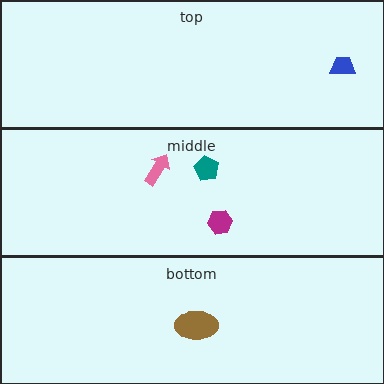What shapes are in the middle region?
The pink arrow, the teal pentagon, the magenta hexagon.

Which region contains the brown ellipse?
The bottom region.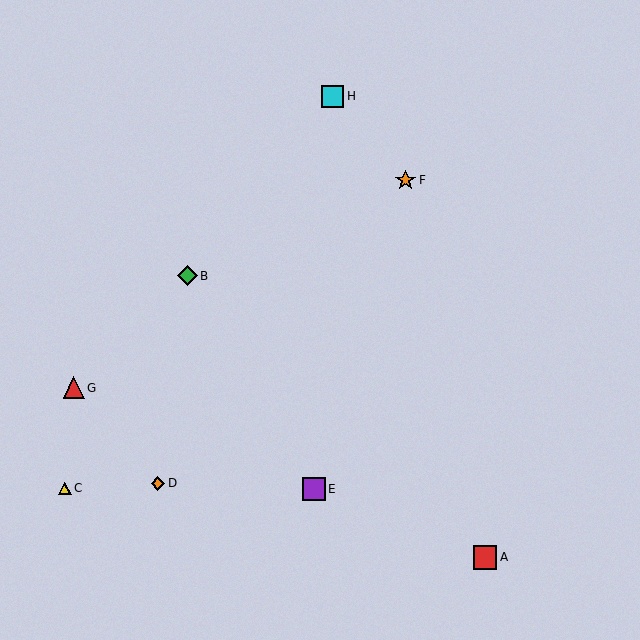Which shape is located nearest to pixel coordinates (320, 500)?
The purple square (labeled E) at (314, 489) is nearest to that location.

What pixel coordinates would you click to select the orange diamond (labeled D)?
Click at (158, 483) to select the orange diamond D.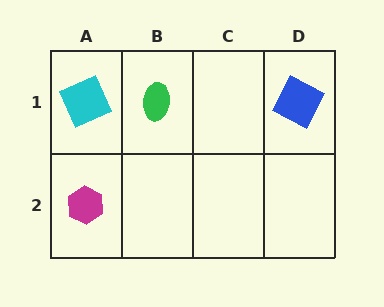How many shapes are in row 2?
1 shape.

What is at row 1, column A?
A cyan square.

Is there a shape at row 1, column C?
No, that cell is empty.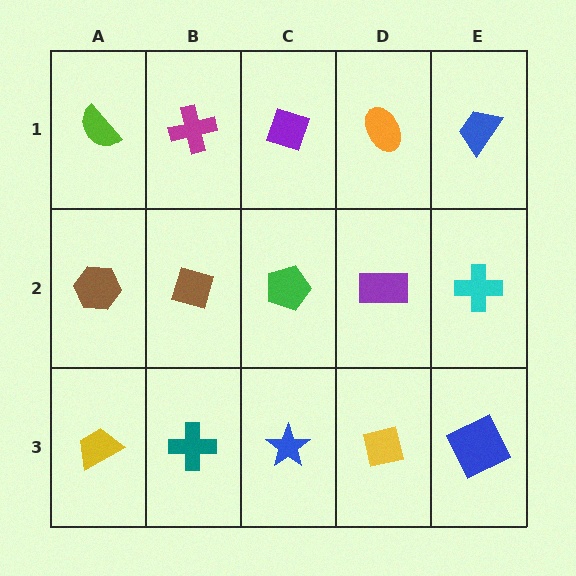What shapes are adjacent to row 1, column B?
A brown diamond (row 2, column B), a lime semicircle (row 1, column A), a purple diamond (row 1, column C).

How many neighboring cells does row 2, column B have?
4.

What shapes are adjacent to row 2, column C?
A purple diamond (row 1, column C), a blue star (row 3, column C), a brown diamond (row 2, column B), a purple rectangle (row 2, column D).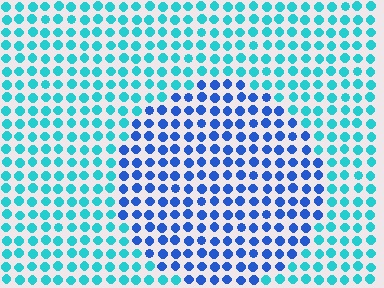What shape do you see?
I see a circle.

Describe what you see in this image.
The image is filled with small cyan elements in a uniform arrangement. A circle-shaped region is visible where the elements are tinted to a slightly different hue, forming a subtle color boundary.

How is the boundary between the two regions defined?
The boundary is defined purely by a slight shift in hue (about 41 degrees). Spacing, size, and orientation are identical on both sides.